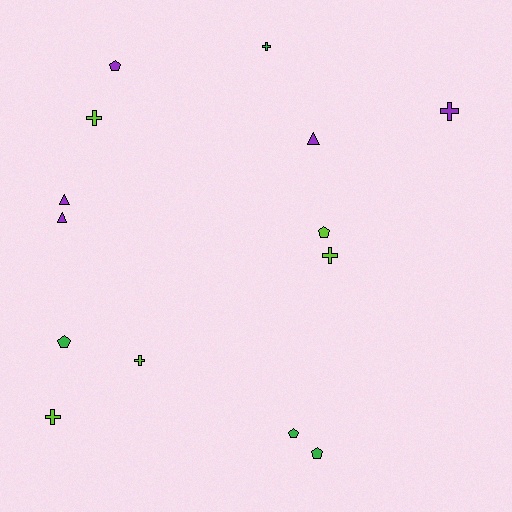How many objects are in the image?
There are 14 objects.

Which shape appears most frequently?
Cross, with 6 objects.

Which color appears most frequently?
Purple, with 5 objects.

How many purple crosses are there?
There is 1 purple cross.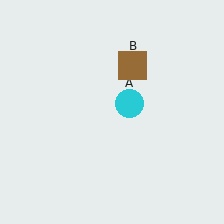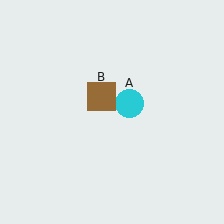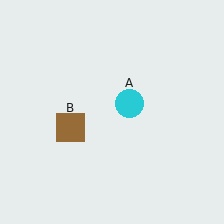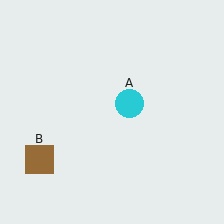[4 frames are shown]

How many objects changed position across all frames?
1 object changed position: brown square (object B).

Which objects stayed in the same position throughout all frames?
Cyan circle (object A) remained stationary.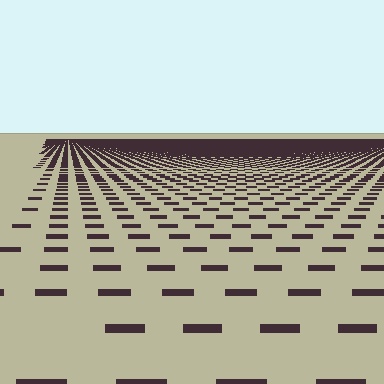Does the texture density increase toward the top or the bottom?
Density increases toward the top.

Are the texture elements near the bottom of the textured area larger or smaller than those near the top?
Larger. Near the bottom, elements are closer to the viewer and appear at a bigger on-screen size.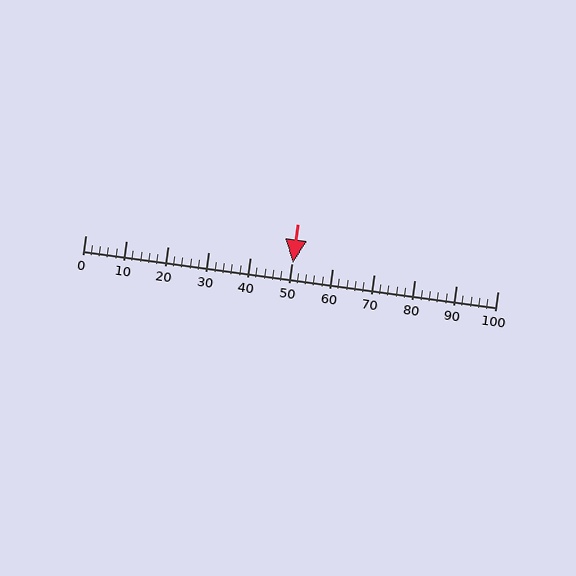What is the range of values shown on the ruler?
The ruler shows values from 0 to 100.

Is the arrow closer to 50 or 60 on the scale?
The arrow is closer to 50.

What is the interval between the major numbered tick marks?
The major tick marks are spaced 10 units apart.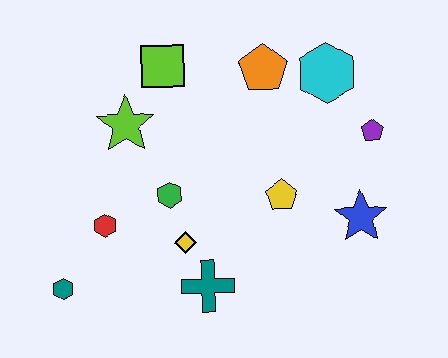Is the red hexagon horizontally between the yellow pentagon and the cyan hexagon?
No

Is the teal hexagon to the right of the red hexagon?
No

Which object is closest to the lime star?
The lime square is closest to the lime star.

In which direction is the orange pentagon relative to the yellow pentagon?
The orange pentagon is above the yellow pentagon.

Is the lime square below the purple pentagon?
No